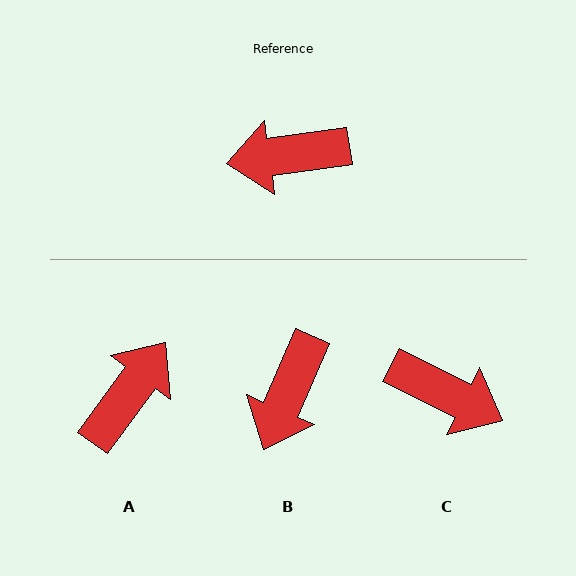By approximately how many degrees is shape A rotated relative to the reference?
Approximately 134 degrees clockwise.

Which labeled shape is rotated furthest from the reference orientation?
C, about 146 degrees away.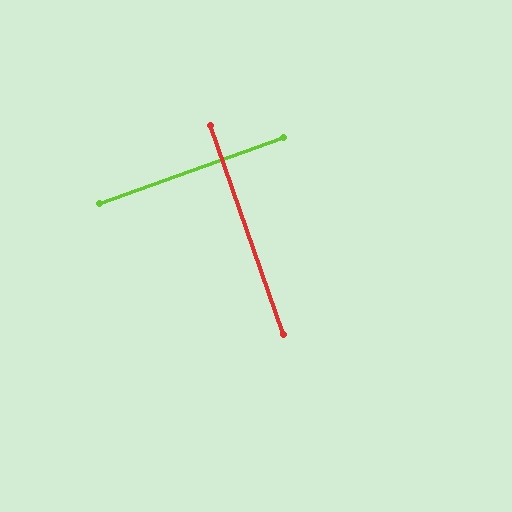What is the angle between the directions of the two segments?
Approximately 89 degrees.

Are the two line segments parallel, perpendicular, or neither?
Perpendicular — they meet at approximately 89°.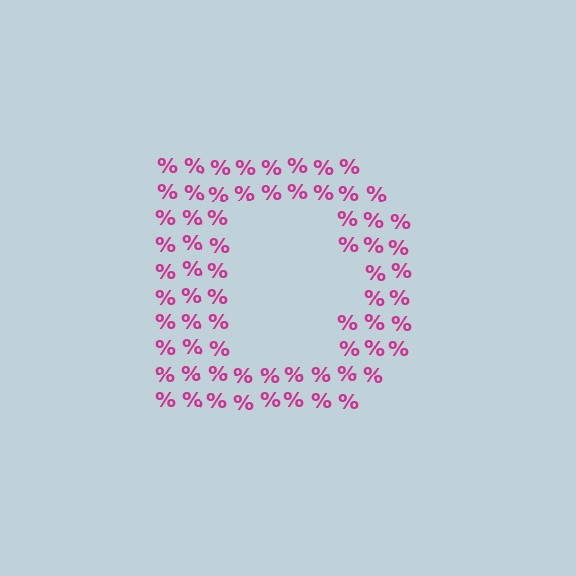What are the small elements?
The small elements are percent signs.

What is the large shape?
The large shape is the letter D.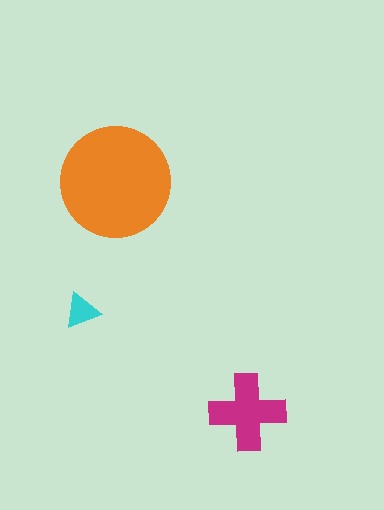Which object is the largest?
The orange circle.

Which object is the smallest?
The cyan triangle.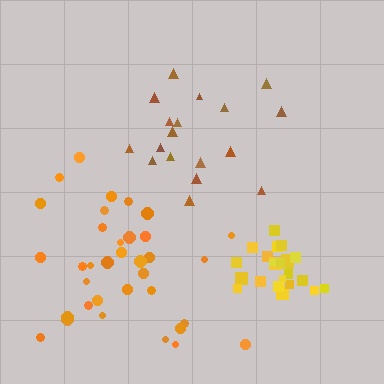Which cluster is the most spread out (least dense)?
Orange.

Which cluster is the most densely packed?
Yellow.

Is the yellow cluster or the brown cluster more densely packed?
Yellow.